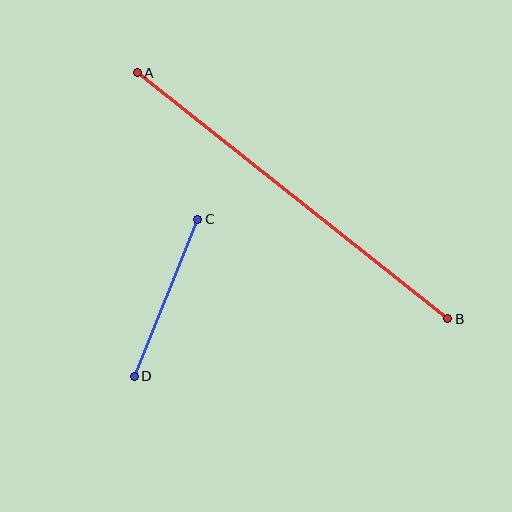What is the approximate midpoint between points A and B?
The midpoint is at approximately (292, 196) pixels.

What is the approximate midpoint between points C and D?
The midpoint is at approximately (166, 298) pixels.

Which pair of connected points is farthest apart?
Points A and B are farthest apart.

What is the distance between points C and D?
The distance is approximately 169 pixels.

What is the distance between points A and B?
The distance is approximately 396 pixels.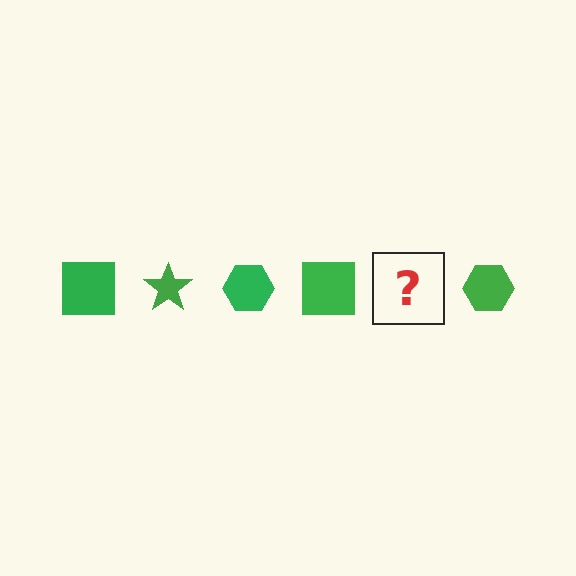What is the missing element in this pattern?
The missing element is a green star.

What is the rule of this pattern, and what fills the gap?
The rule is that the pattern cycles through square, star, hexagon shapes in green. The gap should be filled with a green star.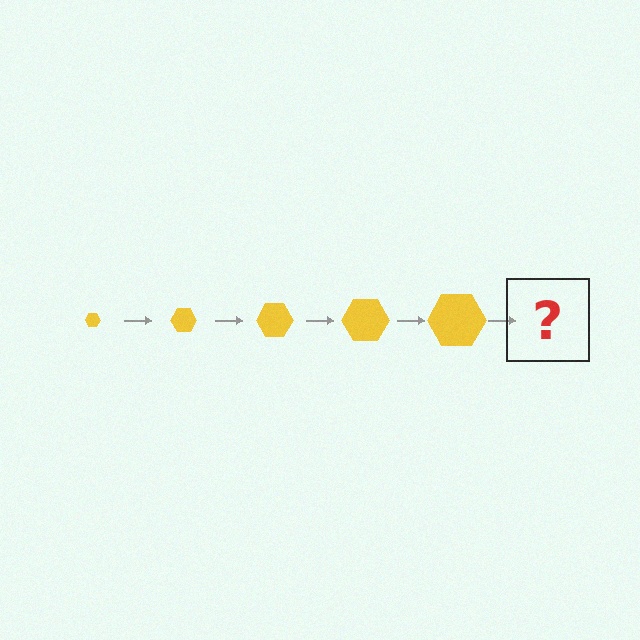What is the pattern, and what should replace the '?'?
The pattern is that the hexagon gets progressively larger each step. The '?' should be a yellow hexagon, larger than the previous one.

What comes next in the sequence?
The next element should be a yellow hexagon, larger than the previous one.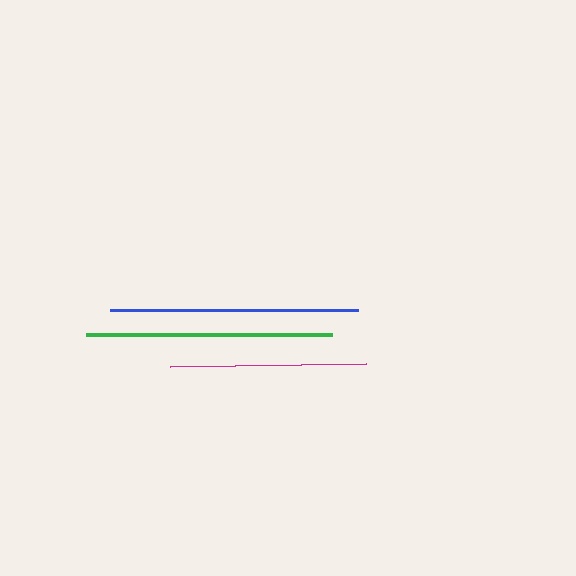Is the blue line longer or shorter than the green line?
The blue line is longer than the green line.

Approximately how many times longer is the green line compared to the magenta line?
The green line is approximately 1.3 times the length of the magenta line.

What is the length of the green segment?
The green segment is approximately 246 pixels long.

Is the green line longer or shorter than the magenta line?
The green line is longer than the magenta line.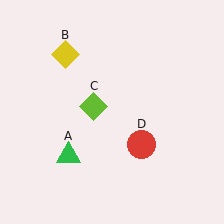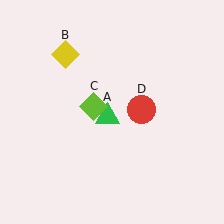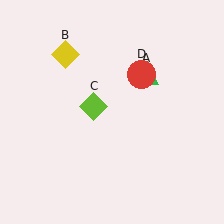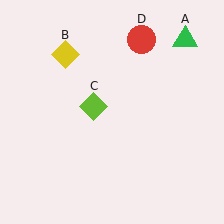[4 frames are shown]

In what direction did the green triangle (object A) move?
The green triangle (object A) moved up and to the right.